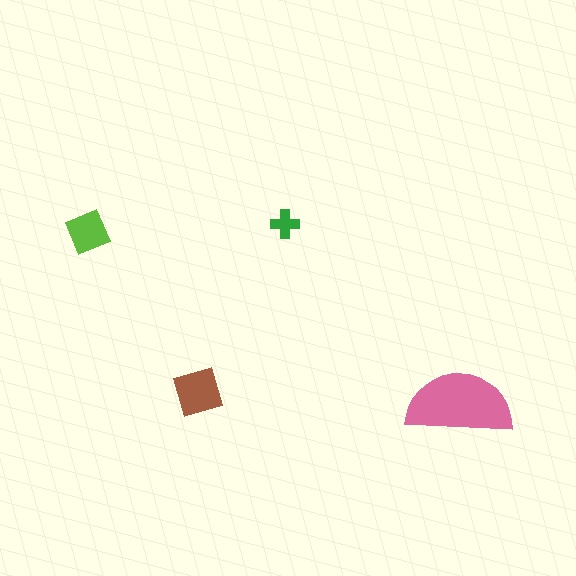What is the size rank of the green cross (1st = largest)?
4th.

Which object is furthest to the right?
The pink semicircle is rightmost.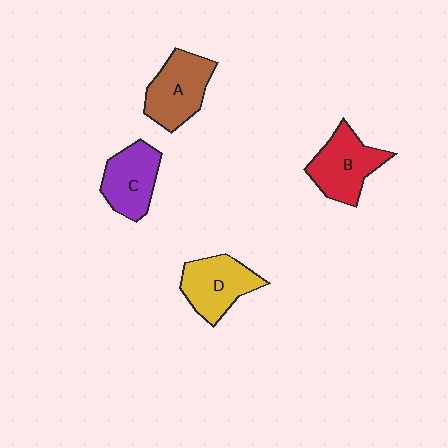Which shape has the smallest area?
Shape C (purple).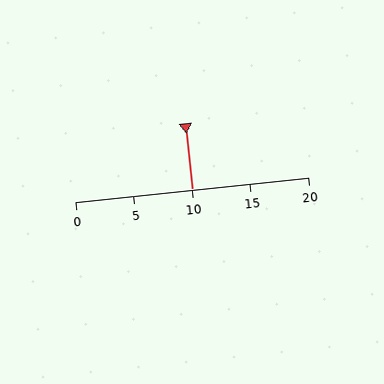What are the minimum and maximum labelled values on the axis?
The axis runs from 0 to 20.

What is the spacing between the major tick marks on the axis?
The major ticks are spaced 5 apart.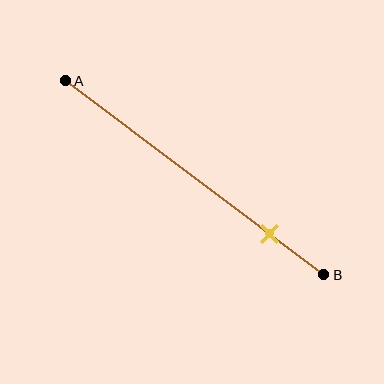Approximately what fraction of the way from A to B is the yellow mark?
The yellow mark is approximately 80% of the way from A to B.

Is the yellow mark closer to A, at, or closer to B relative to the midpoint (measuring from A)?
The yellow mark is closer to point B than the midpoint of segment AB.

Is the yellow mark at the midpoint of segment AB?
No, the mark is at about 80% from A, not at the 50% midpoint.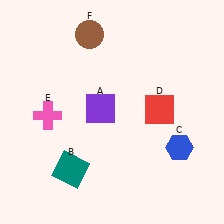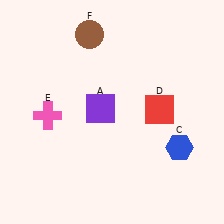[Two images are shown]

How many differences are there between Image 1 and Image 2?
There is 1 difference between the two images.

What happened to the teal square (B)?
The teal square (B) was removed in Image 2. It was in the bottom-left area of Image 1.